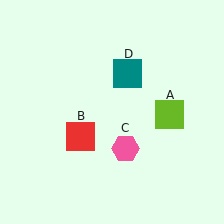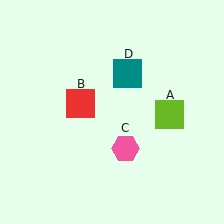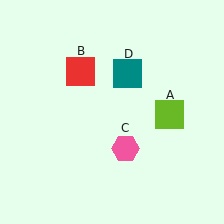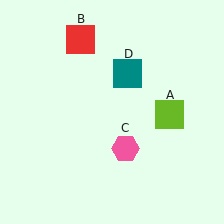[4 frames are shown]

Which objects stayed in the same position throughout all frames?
Lime square (object A) and pink hexagon (object C) and teal square (object D) remained stationary.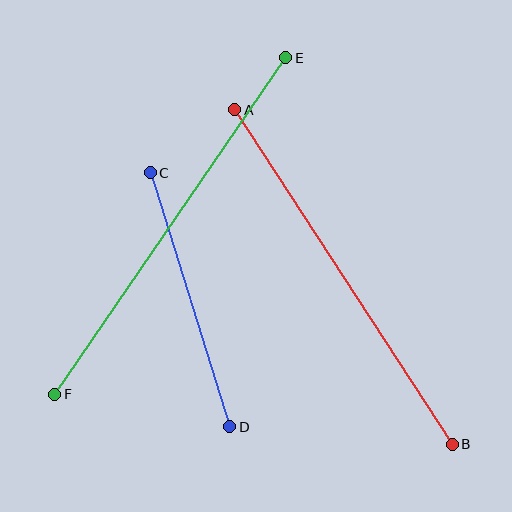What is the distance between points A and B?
The distance is approximately 399 pixels.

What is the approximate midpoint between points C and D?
The midpoint is at approximately (190, 300) pixels.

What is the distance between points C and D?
The distance is approximately 266 pixels.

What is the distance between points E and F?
The distance is approximately 408 pixels.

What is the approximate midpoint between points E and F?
The midpoint is at approximately (170, 226) pixels.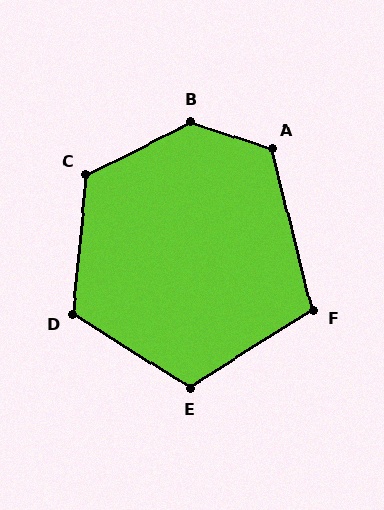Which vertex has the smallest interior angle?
F, at approximately 108 degrees.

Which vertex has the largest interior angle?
B, at approximately 135 degrees.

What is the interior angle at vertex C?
Approximately 122 degrees (obtuse).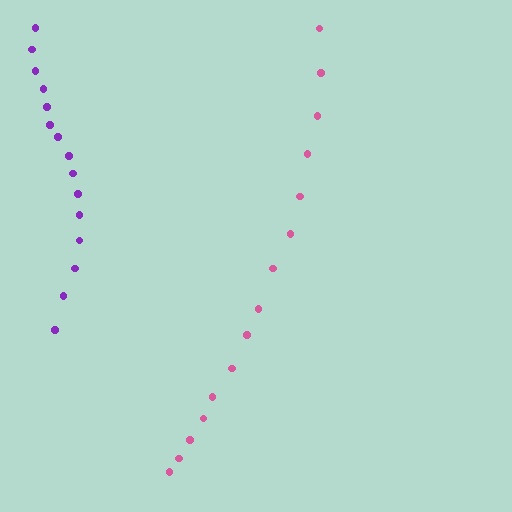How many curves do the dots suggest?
There are 2 distinct paths.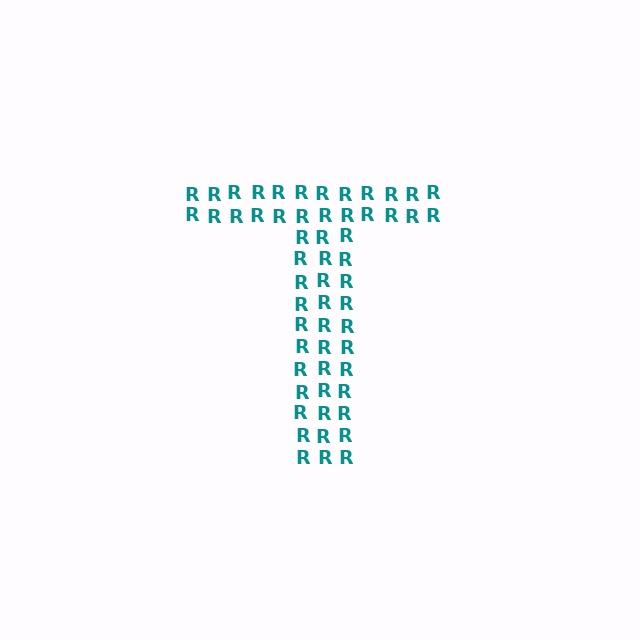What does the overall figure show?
The overall figure shows the letter T.